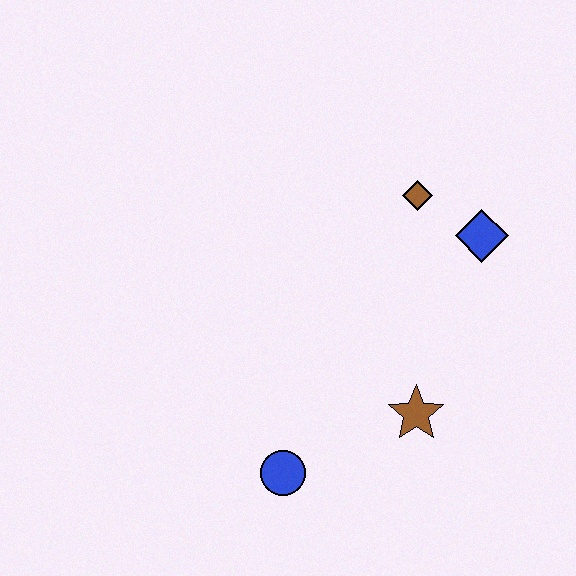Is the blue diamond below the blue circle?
No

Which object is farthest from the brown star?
The brown diamond is farthest from the brown star.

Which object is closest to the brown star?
The blue circle is closest to the brown star.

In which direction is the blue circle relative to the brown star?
The blue circle is to the left of the brown star.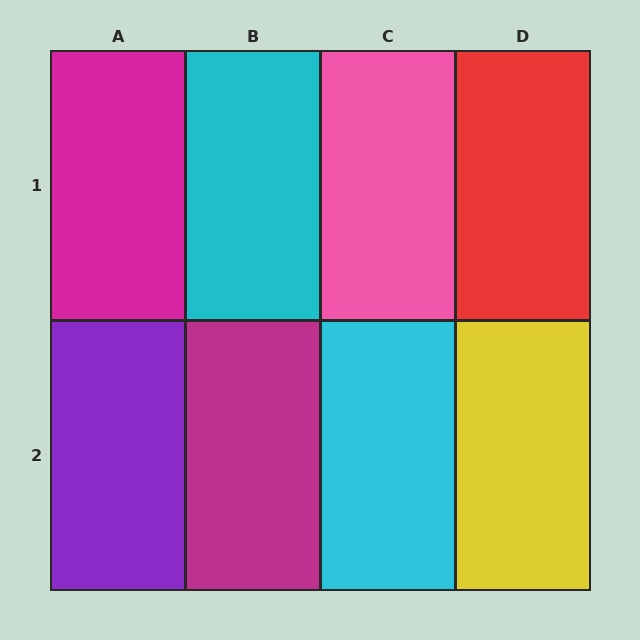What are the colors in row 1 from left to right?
Magenta, cyan, pink, red.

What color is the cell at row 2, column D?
Yellow.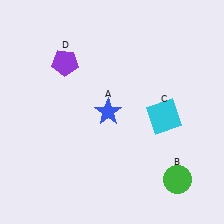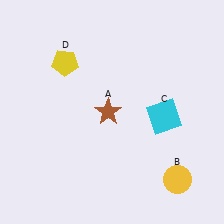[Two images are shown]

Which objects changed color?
A changed from blue to brown. B changed from green to yellow. D changed from purple to yellow.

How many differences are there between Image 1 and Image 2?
There are 3 differences between the two images.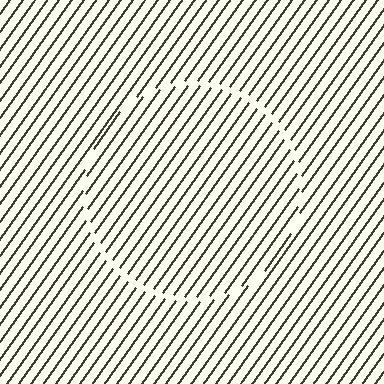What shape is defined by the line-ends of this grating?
An illusory circle. The interior of the shape contains the same grating, shifted by half a period — the contour is defined by the phase discontinuity where line-ends from the inner and outer gratings abut.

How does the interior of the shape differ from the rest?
The interior of the shape contains the same grating, shifted by half a period — the contour is defined by the phase discontinuity where line-ends from the inner and outer gratings abut.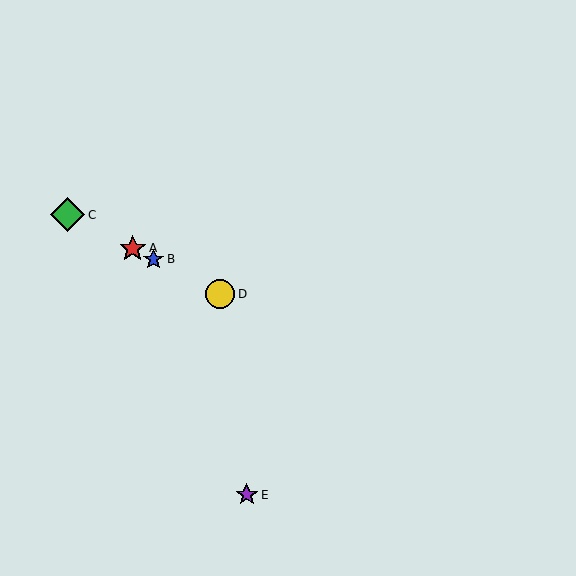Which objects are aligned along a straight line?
Objects A, B, C, D are aligned along a straight line.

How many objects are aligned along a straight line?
4 objects (A, B, C, D) are aligned along a straight line.